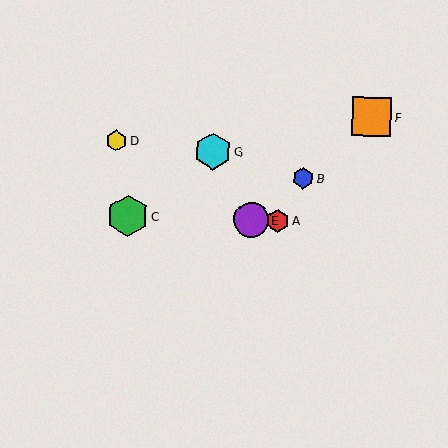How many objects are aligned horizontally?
3 objects (A, C, E) are aligned horizontally.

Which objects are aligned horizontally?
Objects A, C, E are aligned horizontally.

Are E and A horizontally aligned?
Yes, both are at y≈220.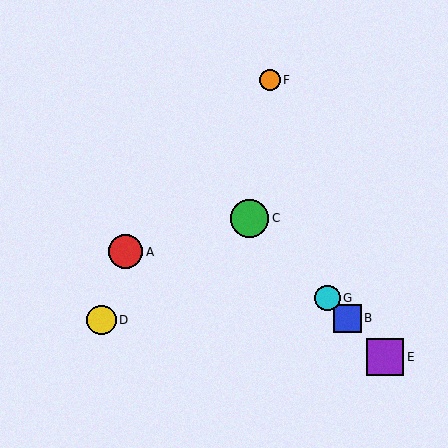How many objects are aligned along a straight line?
4 objects (B, C, E, G) are aligned along a straight line.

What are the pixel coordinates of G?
Object G is at (327, 298).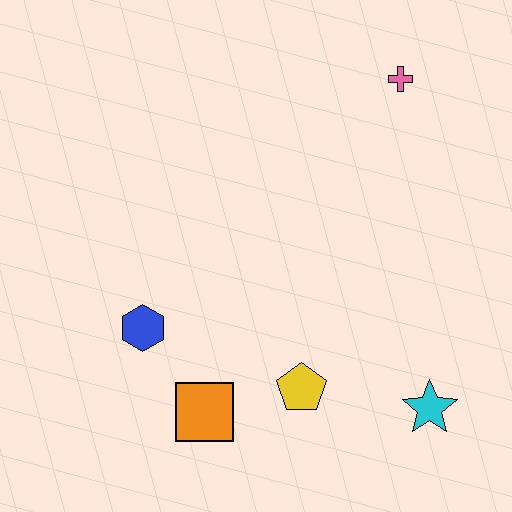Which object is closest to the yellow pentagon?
The orange square is closest to the yellow pentagon.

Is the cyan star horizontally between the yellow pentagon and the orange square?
No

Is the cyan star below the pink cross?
Yes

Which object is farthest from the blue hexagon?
The pink cross is farthest from the blue hexagon.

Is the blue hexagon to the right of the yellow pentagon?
No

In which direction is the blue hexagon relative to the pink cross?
The blue hexagon is to the left of the pink cross.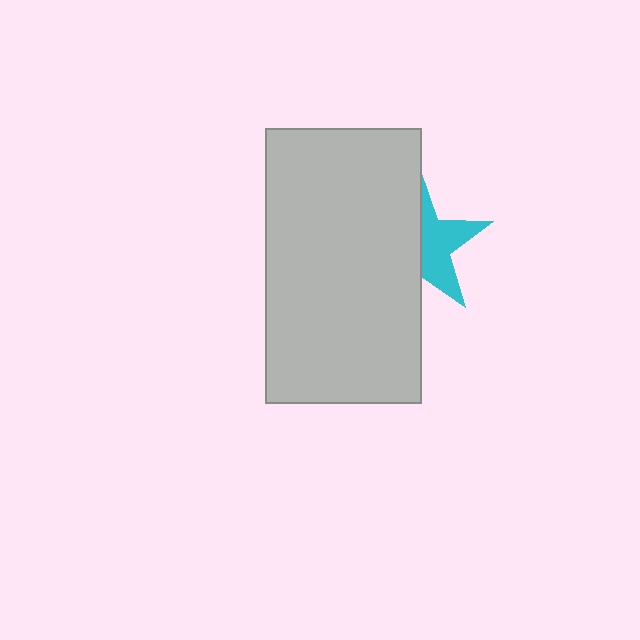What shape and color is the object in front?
The object in front is a light gray rectangle.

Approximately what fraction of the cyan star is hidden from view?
Roughly 52% of the cyan star is hidden behind the light gray rectangle.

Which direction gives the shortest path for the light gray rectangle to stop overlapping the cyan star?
Moving left gives the shortest separation.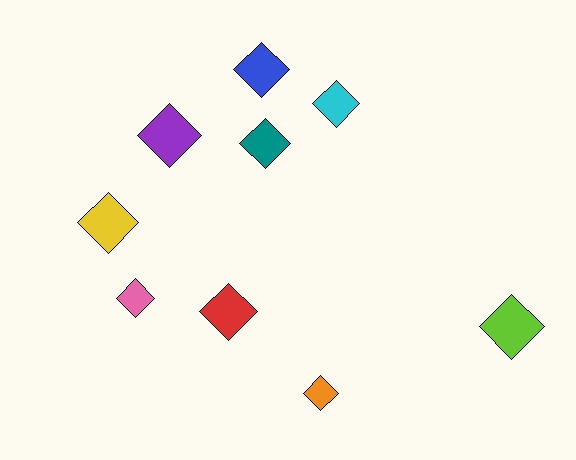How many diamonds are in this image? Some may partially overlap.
There are 9 diamonds.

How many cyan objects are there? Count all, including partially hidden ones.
There is 1 cyan object.